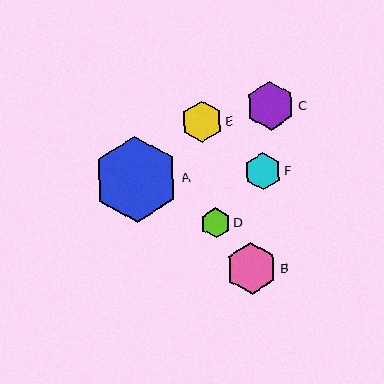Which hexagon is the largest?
Hexagon A is the largest with a size of approximately 86 pixels.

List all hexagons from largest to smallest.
From largest to smallest: A, B, C, E, F, D.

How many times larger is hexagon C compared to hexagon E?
Hexagon C is approximately 1.2 times the size of hexagon E.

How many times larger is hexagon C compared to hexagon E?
Hexagon C is approximately 1.2 times the size of hexagon E.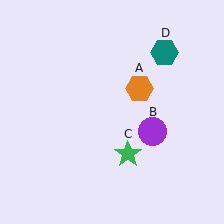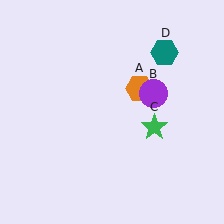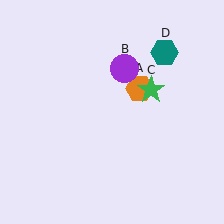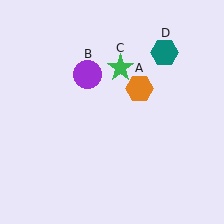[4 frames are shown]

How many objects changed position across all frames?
2 objects changed position: purple circle (object B), green star (object C).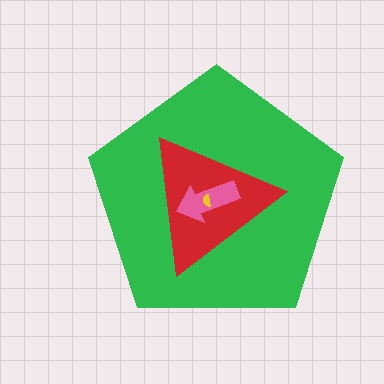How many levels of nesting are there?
4.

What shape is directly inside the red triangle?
The pink arrow.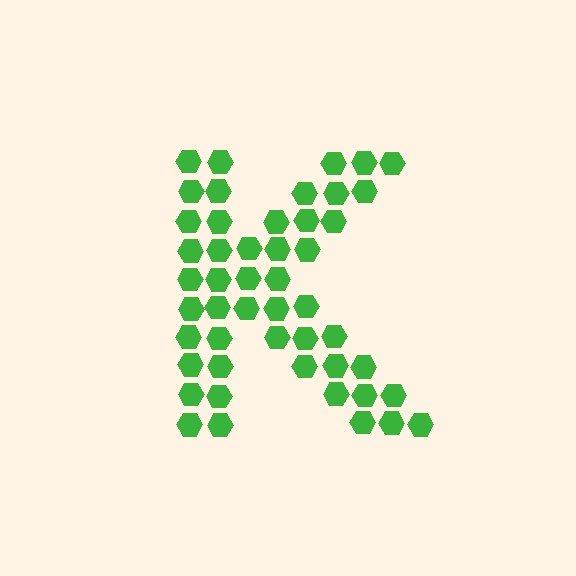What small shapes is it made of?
It is made of small hexagons.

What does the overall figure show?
The overall figure shows the letter K.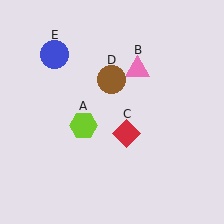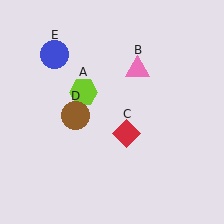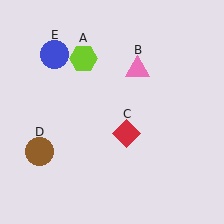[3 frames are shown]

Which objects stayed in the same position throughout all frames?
Pink triangle (object B) and red diamond (object C) and blue circle (object E) remained stationary.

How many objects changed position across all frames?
2 objects changed position: lime hexagon (object A), brown circle (object D).